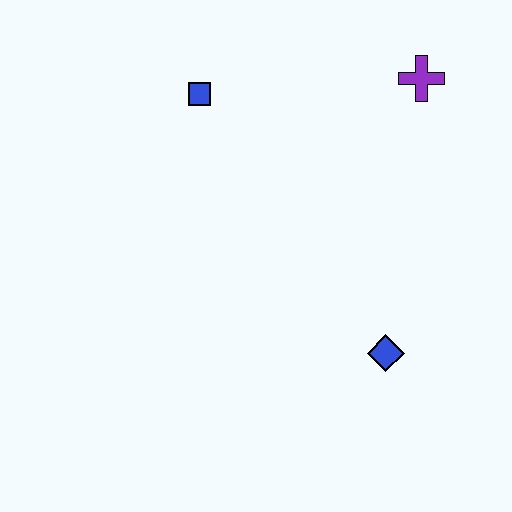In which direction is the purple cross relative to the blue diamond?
The purple cross is above the blue diamond.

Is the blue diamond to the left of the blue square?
No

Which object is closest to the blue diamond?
The purple cross is closest to the blue diamond.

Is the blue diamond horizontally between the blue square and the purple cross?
Yes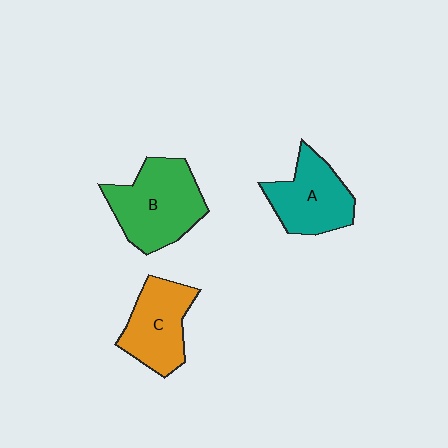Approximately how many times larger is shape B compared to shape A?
Approximately 1.3 times.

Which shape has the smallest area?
Shape C (orange).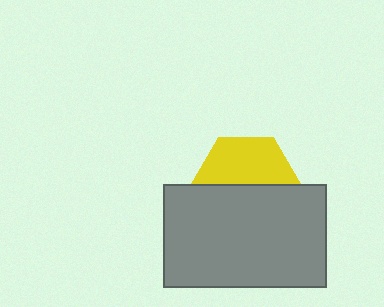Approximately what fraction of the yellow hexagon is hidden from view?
Roughly 53% of the yellow hexagon is hidden behind the gray rectangle.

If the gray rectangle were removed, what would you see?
You would see the complete yellow hexagon.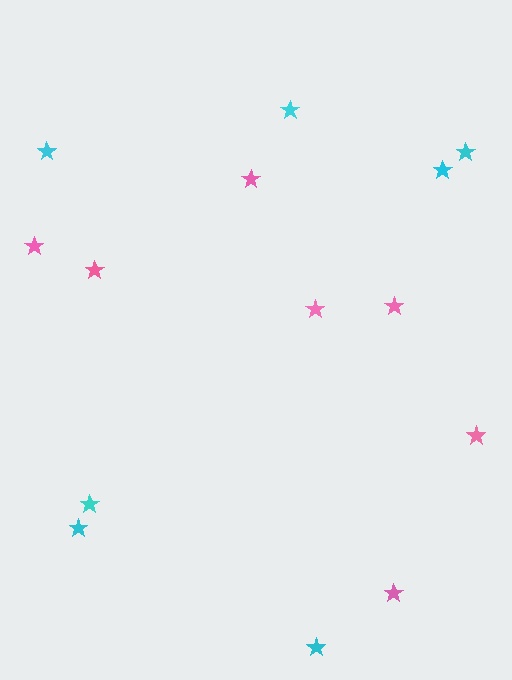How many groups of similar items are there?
There are 2 groups: one group of cyan stars (7) and one group of pink stars (7).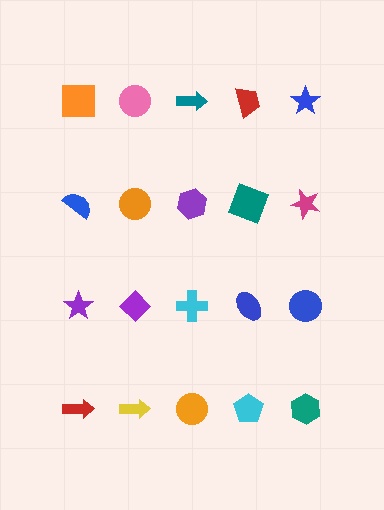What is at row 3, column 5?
A blue circle.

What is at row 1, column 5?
A blue star.